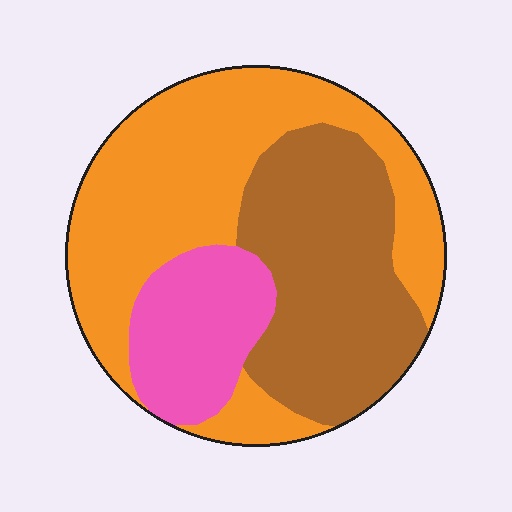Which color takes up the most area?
Orange, at roughly 50%.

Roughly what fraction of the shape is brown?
Brown covers 35% of the shape.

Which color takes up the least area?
Pink, at roughly 15%.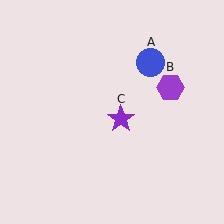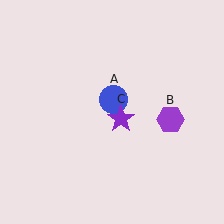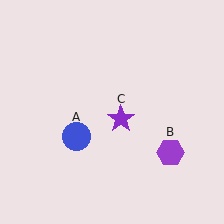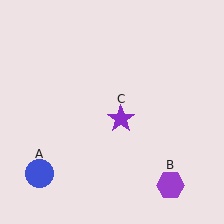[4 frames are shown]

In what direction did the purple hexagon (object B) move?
The purple hexagon (object B) moved down.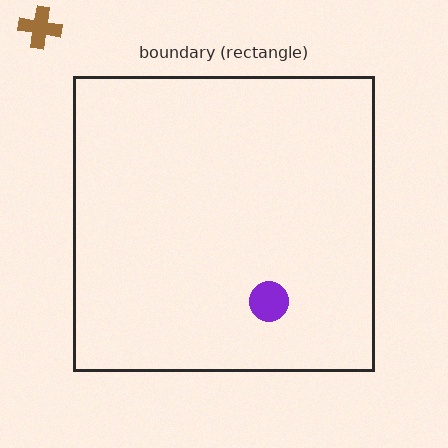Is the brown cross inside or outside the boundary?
Outside.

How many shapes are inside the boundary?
1 inside, 1 outside.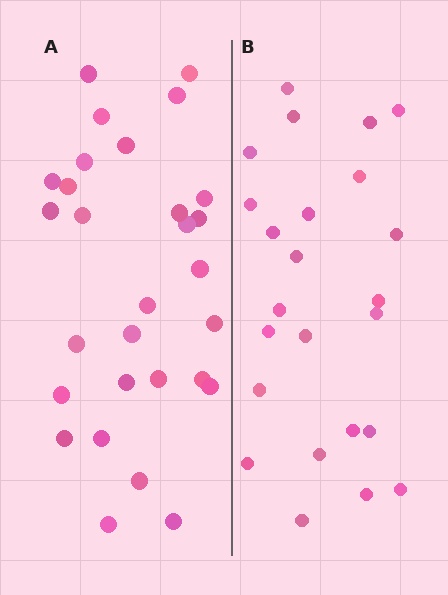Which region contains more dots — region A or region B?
Region A (the left region) has more dots.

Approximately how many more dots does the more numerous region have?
Region A has about 5 more dots than region B.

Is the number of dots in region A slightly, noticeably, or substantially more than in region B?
Region A has only slightly more — the two regions are fairly close. The ratio is roughly 1.2 to 1.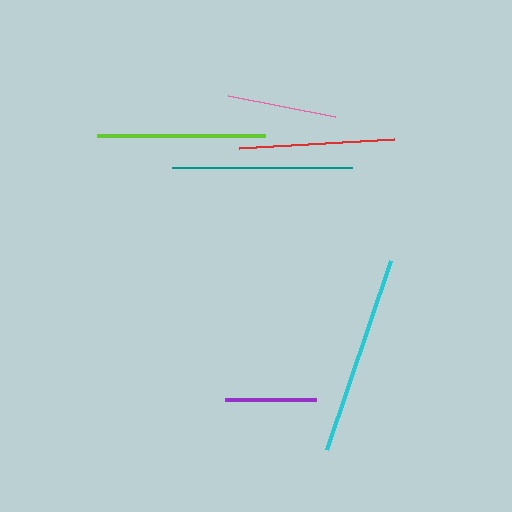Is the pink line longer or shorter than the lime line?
The lime line is longer than the pink line.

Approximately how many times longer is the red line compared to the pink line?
The red line is approximately 1.4 times the length of the pink line.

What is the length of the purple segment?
The purple segment is approximately 91 pixels long.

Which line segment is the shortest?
The purple line is the shortest at approximately 91 pixels.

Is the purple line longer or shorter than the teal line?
The teal line is longer than the purple line.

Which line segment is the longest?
The cyan line is the longest at approximately 199 pixels.